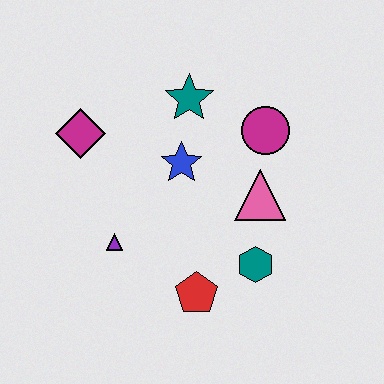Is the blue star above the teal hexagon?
Yes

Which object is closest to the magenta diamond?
The blue star is closest to the magenta diamond.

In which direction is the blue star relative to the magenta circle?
The blue star is to the left of the magenta circle.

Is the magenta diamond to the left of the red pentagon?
Yes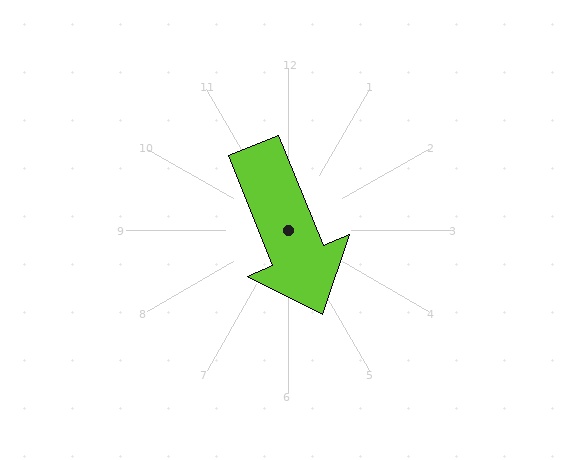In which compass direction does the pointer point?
South.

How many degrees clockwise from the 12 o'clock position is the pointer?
Approximately 158 degrees.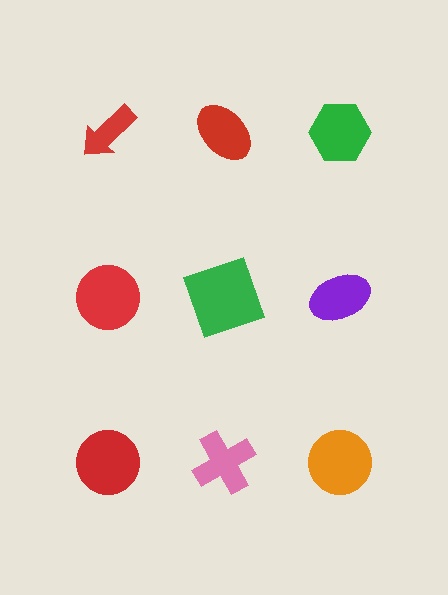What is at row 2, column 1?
A red circle.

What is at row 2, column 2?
A green square.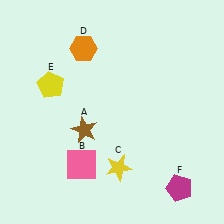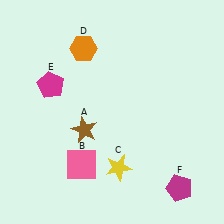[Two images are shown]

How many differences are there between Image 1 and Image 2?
There is 1 difference between the two images.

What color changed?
The pentagon (E) changed from yellow in Image 1 to magenta in Image 2.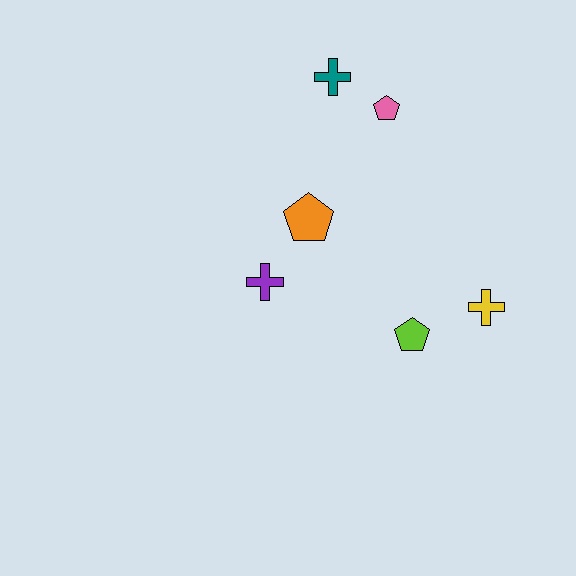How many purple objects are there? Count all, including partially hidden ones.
There is 1 purple object.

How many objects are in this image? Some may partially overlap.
There are 6 objects.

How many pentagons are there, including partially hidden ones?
There are 3 pentagons.